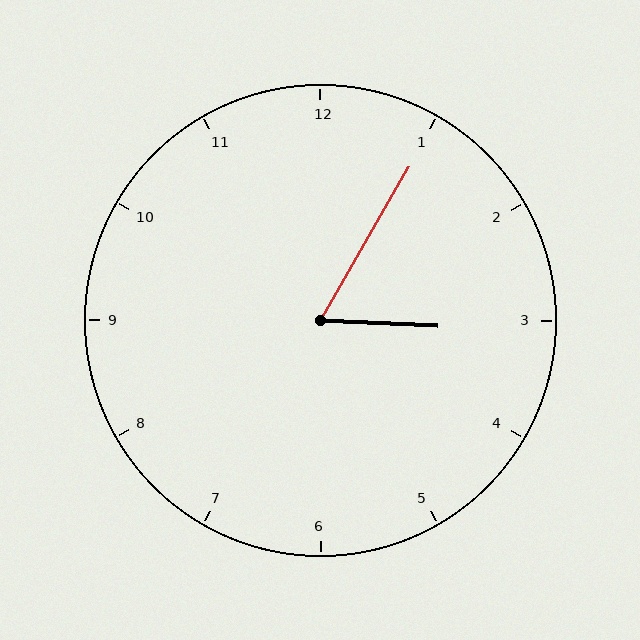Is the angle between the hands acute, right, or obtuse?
It is acute.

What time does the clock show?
3:05.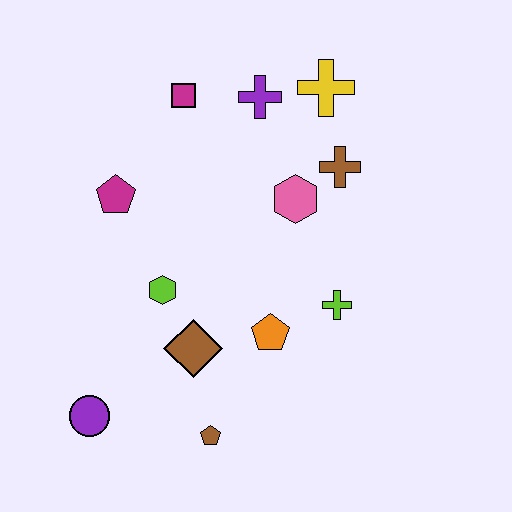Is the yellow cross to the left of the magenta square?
No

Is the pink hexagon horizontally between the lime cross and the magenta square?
Yes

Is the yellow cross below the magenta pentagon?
No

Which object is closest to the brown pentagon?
The brown diamond is closest to the brown pentagon.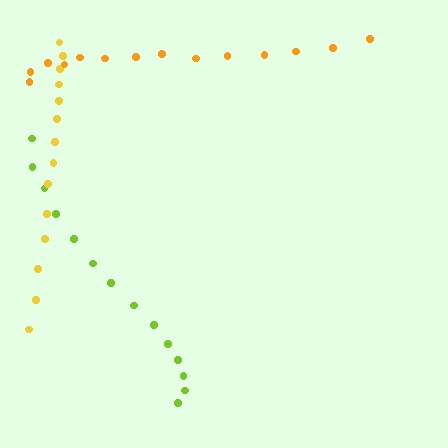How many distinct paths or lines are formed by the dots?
There are 3 distinct paths.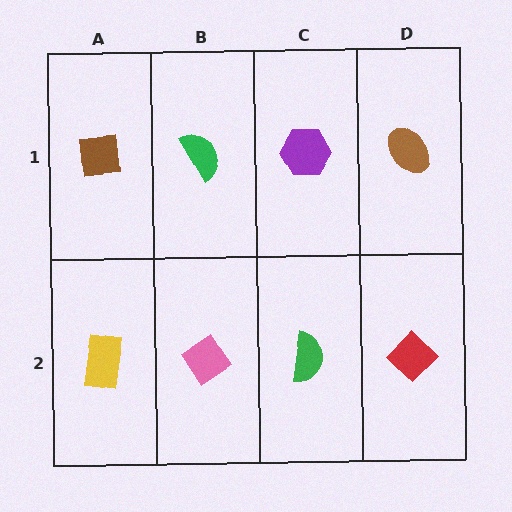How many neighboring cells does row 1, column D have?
2.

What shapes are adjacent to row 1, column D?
A red diamond (row 2, column D), a purple hexagon (row 1, column C).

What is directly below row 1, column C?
A green semicircle.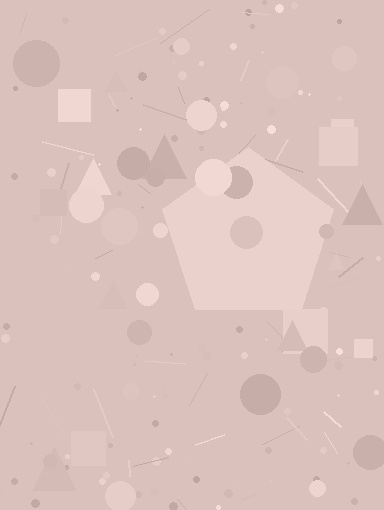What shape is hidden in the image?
A pentagon is hidden in the image.